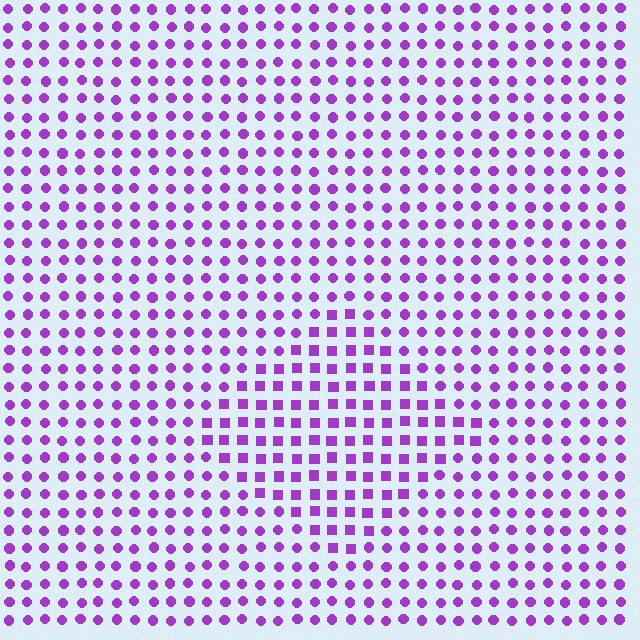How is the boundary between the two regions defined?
The boundary is defined by a change in element shape: squares inside vs. circles outside. All elements share the same color and spacing.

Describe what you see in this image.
The image is filled with small purple elements arranged in a uniform grid. A diamond-shaped region contains squares, while the surrounding area contains circles. The boundary is defined purely by the change in element shape.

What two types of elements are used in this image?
The image uses squares inside the diamond region and circles outside it.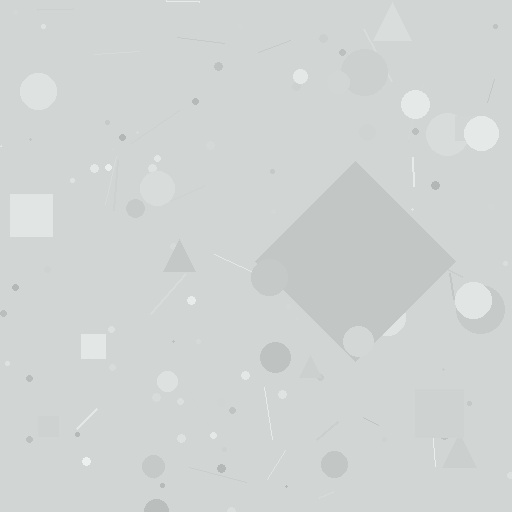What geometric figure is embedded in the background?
A diamond is embedded in the background.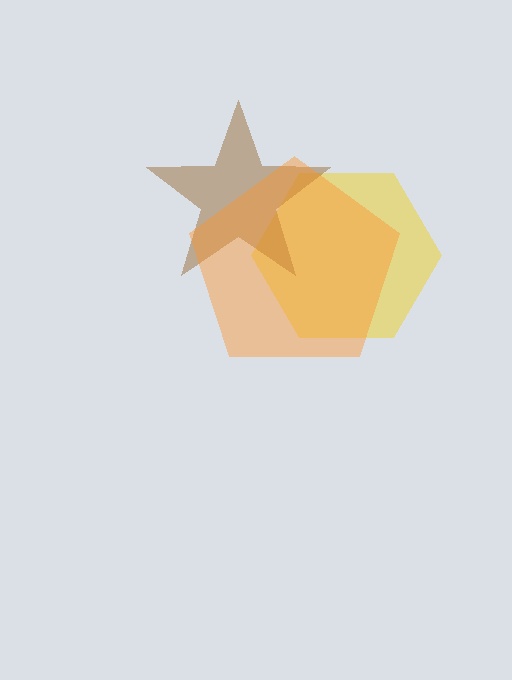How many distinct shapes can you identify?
There are 3 distinct shapes: a yellow hexagon, a brown star, an orange pentagon.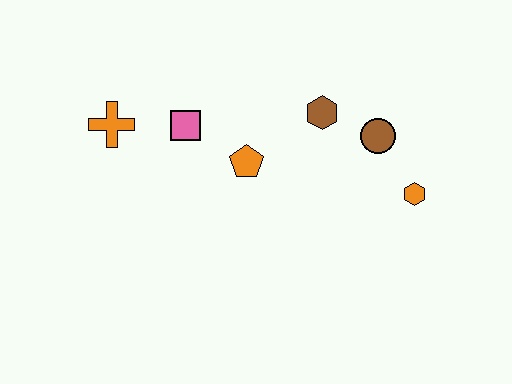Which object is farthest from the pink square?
The orange hexagon is farthest from the pink square.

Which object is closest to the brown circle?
The brown hexagon is closest to the brown circle.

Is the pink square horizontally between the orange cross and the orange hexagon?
Yes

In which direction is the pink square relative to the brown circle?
The pink square is to the left of the brown circle.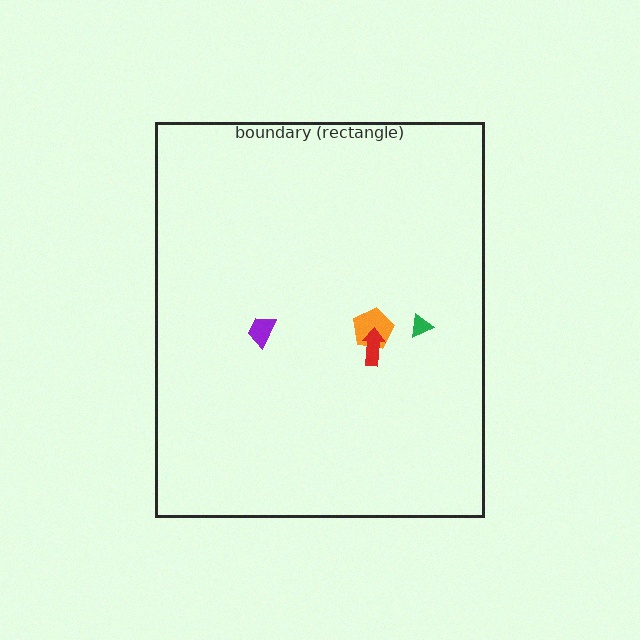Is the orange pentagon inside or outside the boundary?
Inside.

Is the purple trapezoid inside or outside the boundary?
Inside.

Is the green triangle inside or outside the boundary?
Inside.